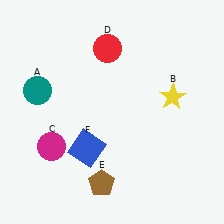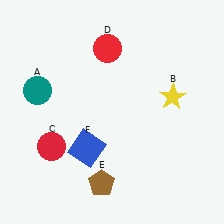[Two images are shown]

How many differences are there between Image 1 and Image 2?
There is 1 difference between the two images.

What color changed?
The circle (C) changed from magenta in Image 1 to red in Image 2.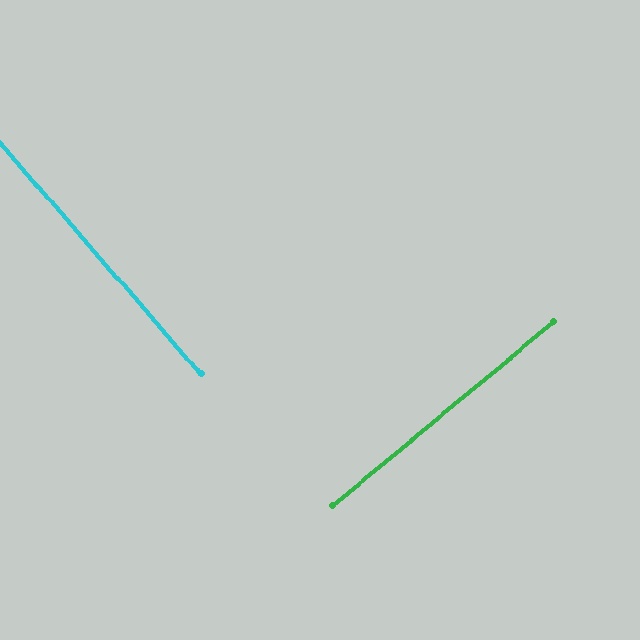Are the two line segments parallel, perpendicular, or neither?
Perpendicular — they meet at approximately 89°.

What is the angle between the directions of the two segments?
Approximately 89 degrees.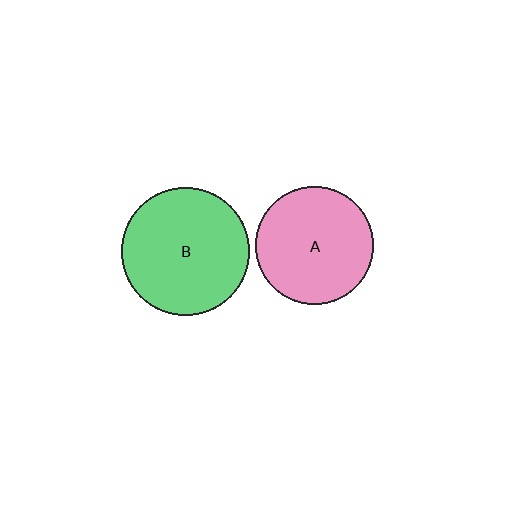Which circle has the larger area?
Circle B (green).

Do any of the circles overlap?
No, none of the circles overlap.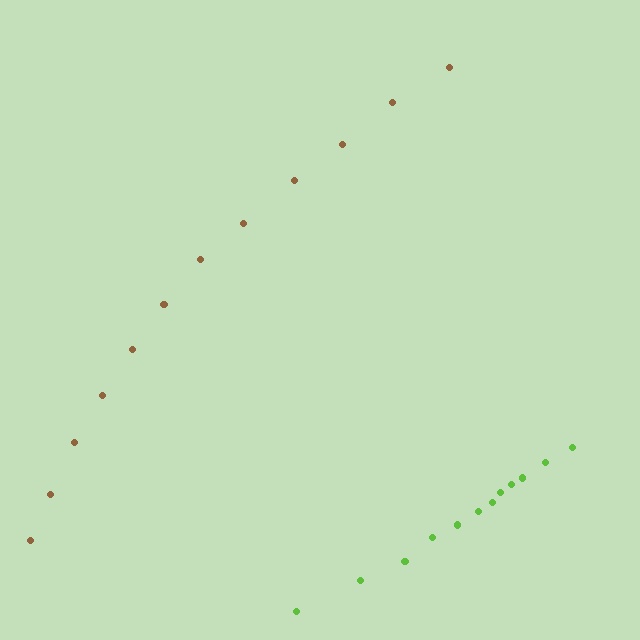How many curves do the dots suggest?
There are 2 distinct paths.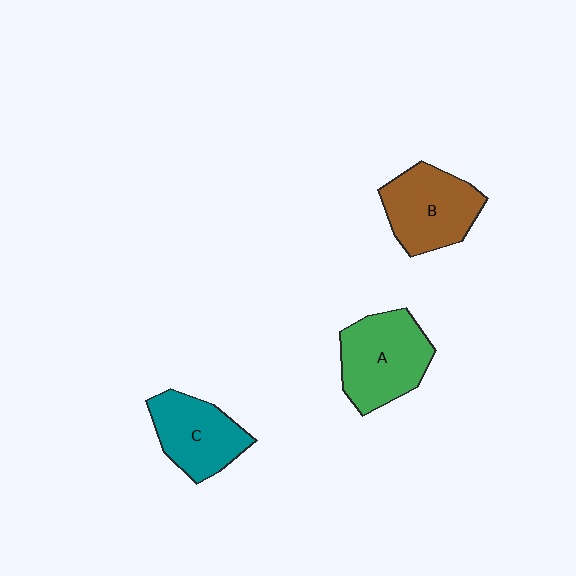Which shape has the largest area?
Shape A (green).